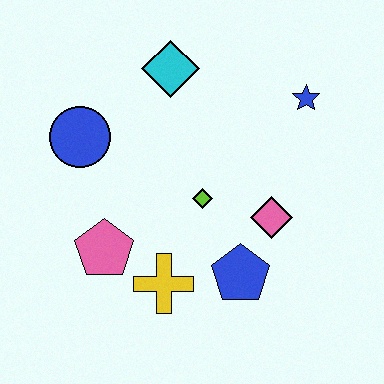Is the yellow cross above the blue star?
No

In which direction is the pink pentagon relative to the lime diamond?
The pink pentagon is to the left of the lime diamond.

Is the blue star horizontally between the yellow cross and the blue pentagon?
No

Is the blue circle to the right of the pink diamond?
No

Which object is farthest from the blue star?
The pink pentagon is farthest from the blue star.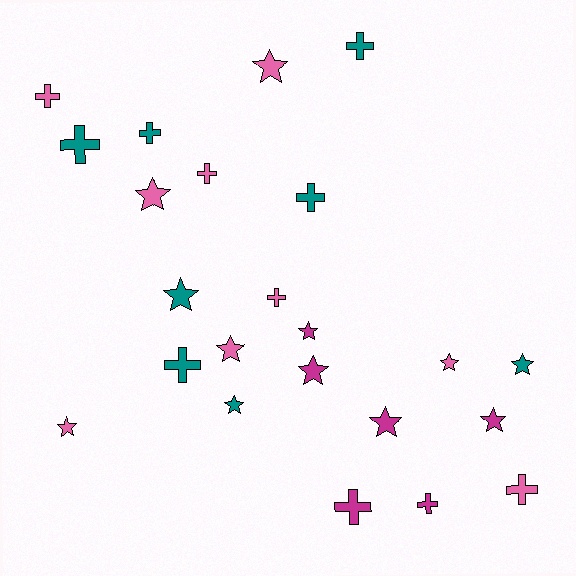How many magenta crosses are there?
There are 2 magenta crosses.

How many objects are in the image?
There are 23 objects.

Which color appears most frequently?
Pink, with 9 objects.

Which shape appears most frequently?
Star, with 12 objects.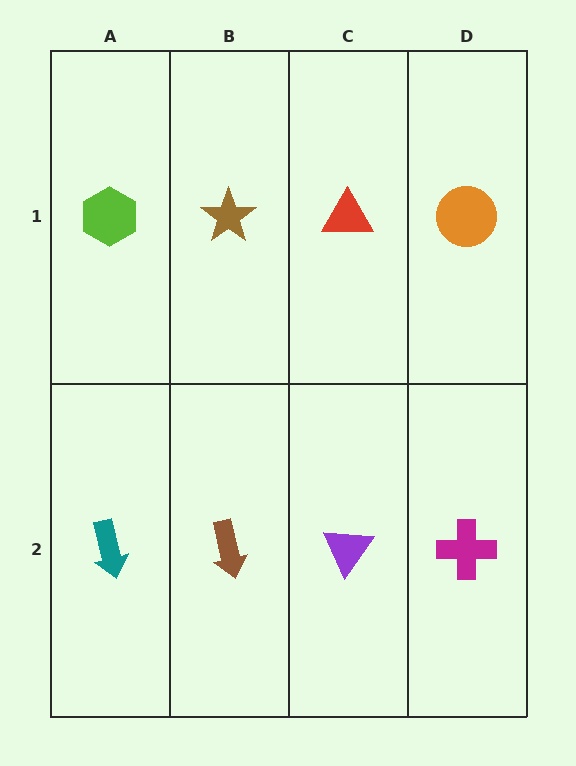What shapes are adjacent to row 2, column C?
A red triangle (row 1, column C), a brown arrow (row 2, column B), a magenta cross (row 2, column D).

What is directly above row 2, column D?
An orange circle.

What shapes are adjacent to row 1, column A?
A teal arrow (row 2, column A), a brown star (row 1, column B).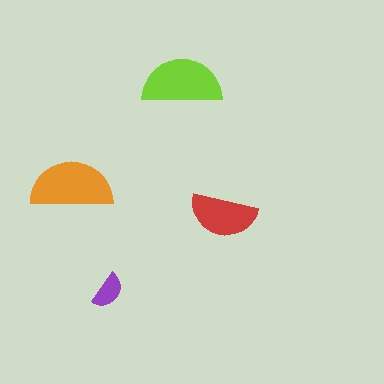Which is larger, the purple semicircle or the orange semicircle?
The orange one.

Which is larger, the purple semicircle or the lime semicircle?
The lime one.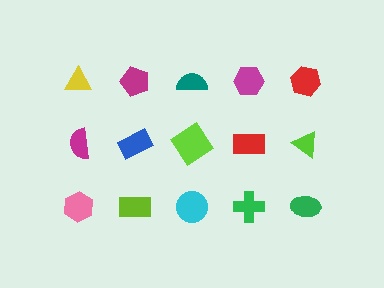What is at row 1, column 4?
A magenta hexagon.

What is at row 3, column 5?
A green ellipse.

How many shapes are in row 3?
5 shapes.